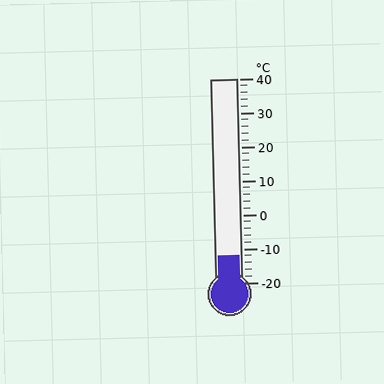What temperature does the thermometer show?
The thermometer shows approximately -12°C.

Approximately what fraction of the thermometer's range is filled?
The thermometer is filled to approximately 15% of its range.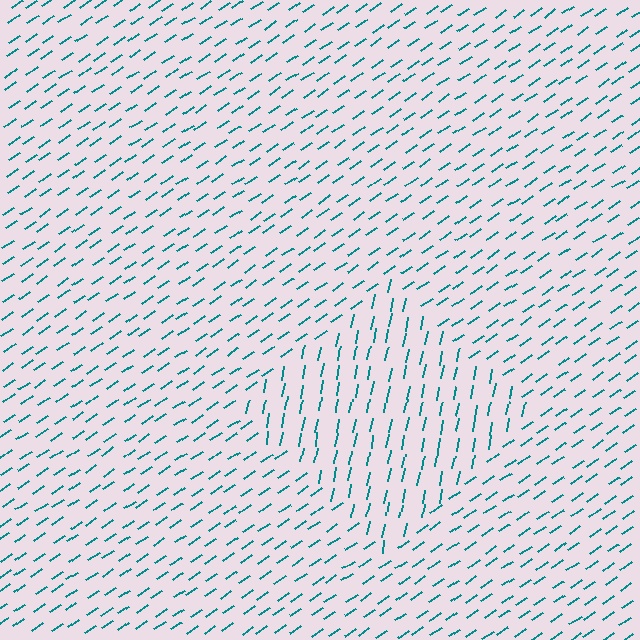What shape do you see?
I see a diamond.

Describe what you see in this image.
The image is filled with small teal line segments. A diamond region in the image has lines oriented differently from the surrounding lines, creating a visible texture boundary.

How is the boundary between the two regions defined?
The boundary is defined purely by a change in line orientation (approximately 45 degrees difference). All lines are the same color and thickness.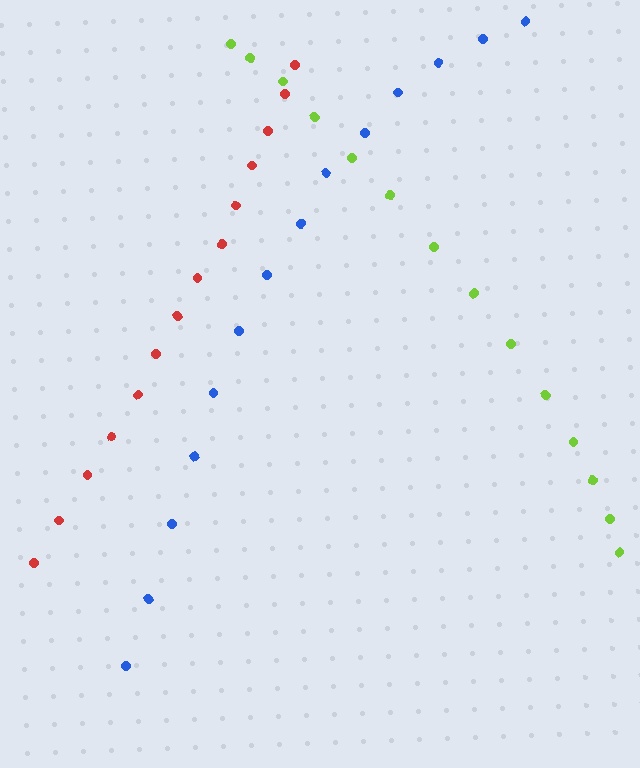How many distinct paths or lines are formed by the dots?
There are 3 distinct paths.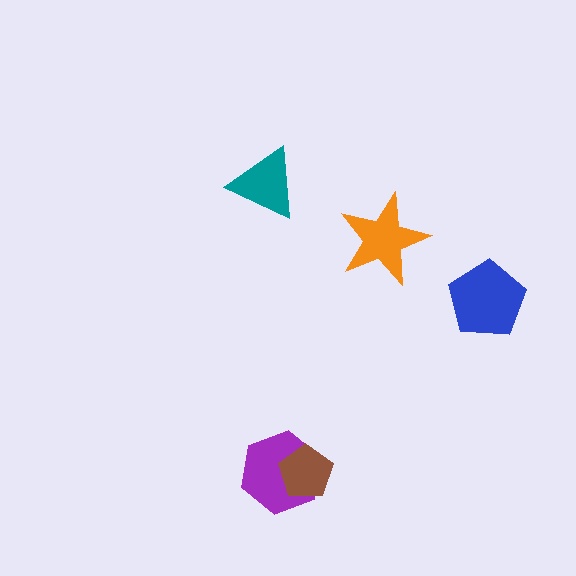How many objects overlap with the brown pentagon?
1 object overlaps with the brown pentagon.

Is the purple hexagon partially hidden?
Yes, it is partially covered by another shape.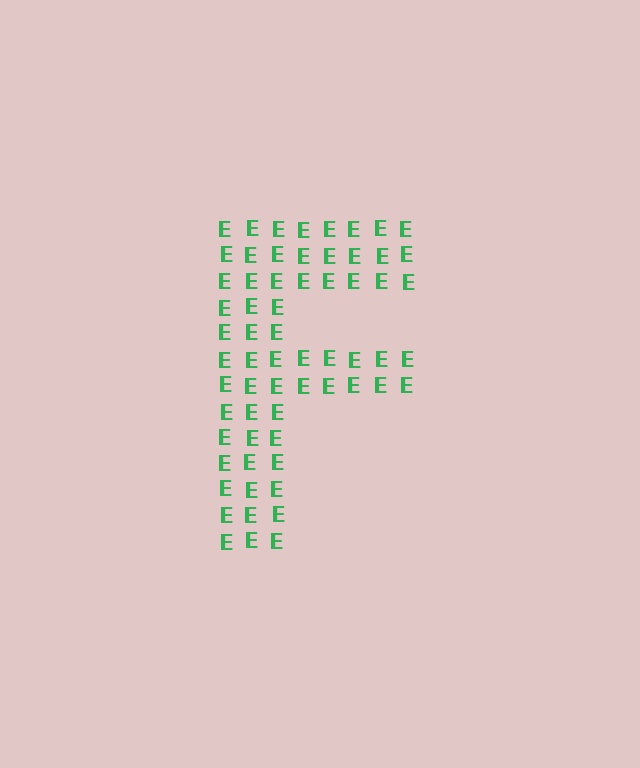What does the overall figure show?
The overall figure shows the letter F.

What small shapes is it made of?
It is made of small letter E's.